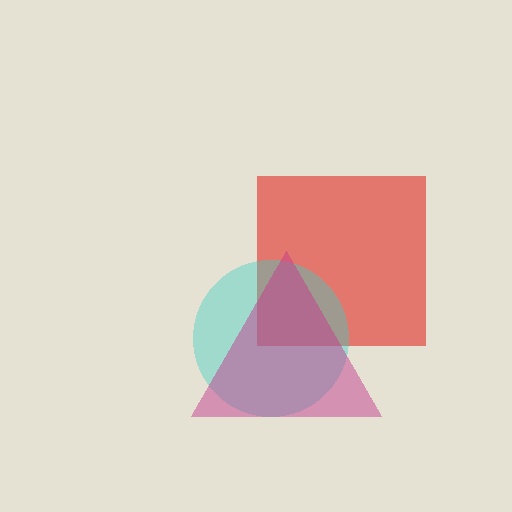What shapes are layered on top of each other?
The layered shapes are: a red square, a cyan circle, a magenta triangle.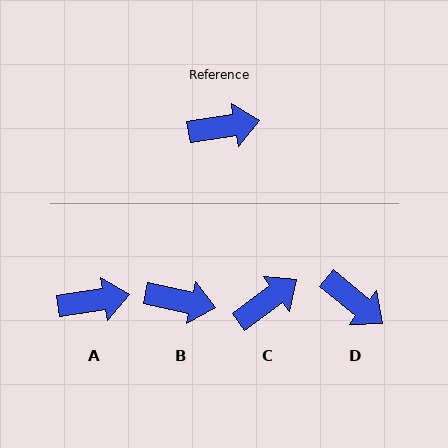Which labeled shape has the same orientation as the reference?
A.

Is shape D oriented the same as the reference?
No, it is off by about 49 degrees.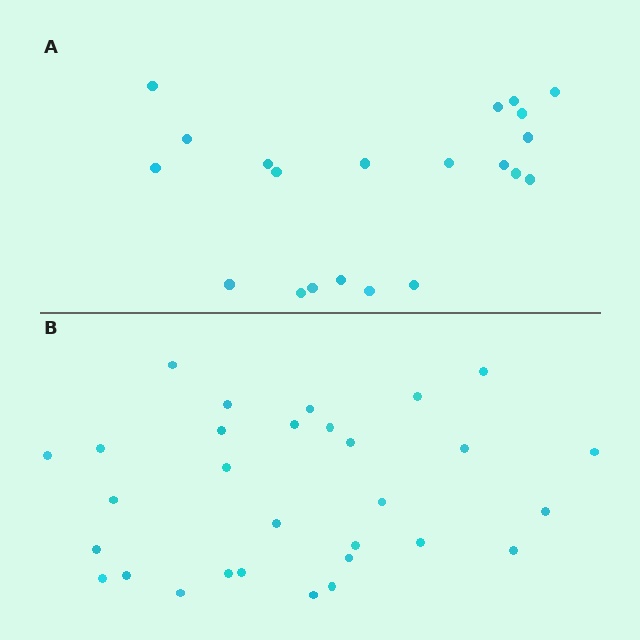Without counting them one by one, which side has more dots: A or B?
Region B (the bottom region) has more dots.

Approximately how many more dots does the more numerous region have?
Region B has roughly 8 or so more dots than region A.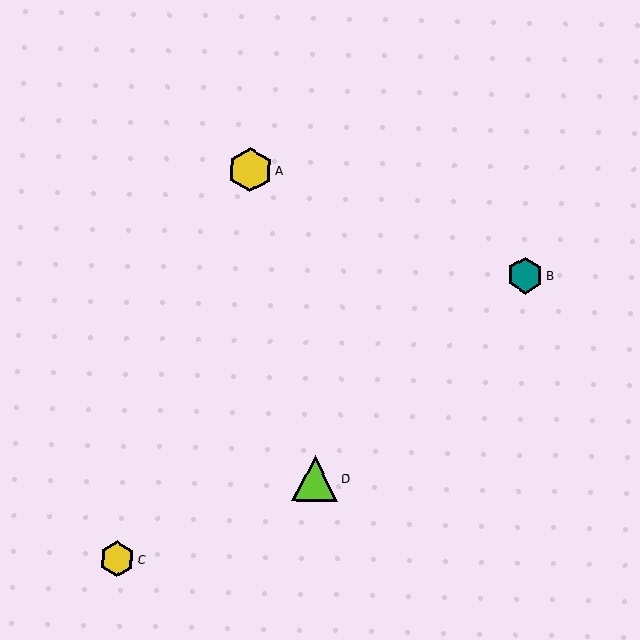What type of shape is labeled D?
Shape D is a lime triangle.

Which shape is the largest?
The lime triangle (labeled D) is the largest.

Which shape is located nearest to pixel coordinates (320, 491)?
The lime triangle (labeled D) at (315, 478) is nearest to that location.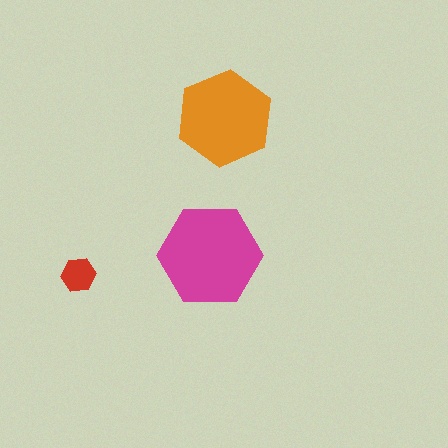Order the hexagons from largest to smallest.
the magenta one, the orange one, the red one.